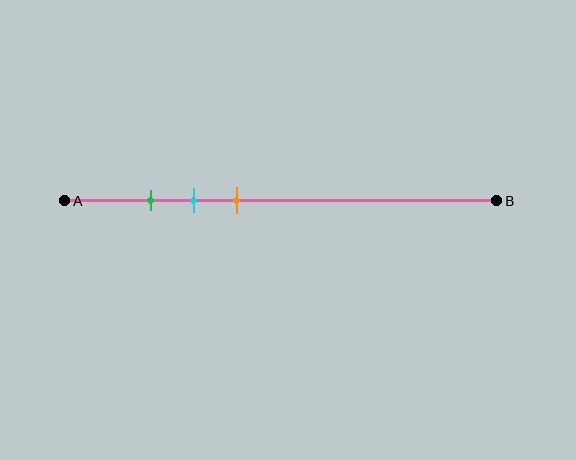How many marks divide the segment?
There are 3 marks dividing the segment.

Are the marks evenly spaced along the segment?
Yes, the marks are approximately evenly spaced.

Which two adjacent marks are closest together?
The green and cyan marks are the closest adjacent pair.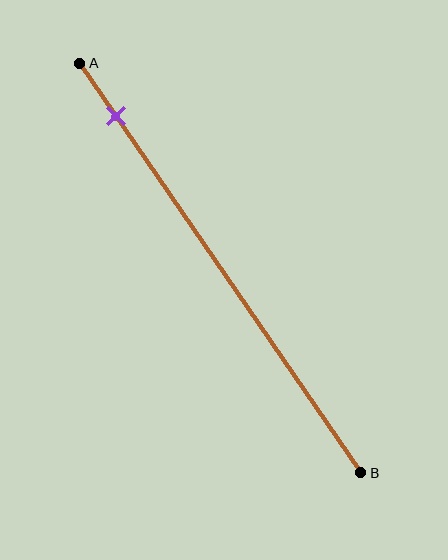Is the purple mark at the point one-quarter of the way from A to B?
No, the mark is at about 15% from A, not at the 25% one-quarter point.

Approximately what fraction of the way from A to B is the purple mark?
The purple mark is approximately 15% of the way from A to B.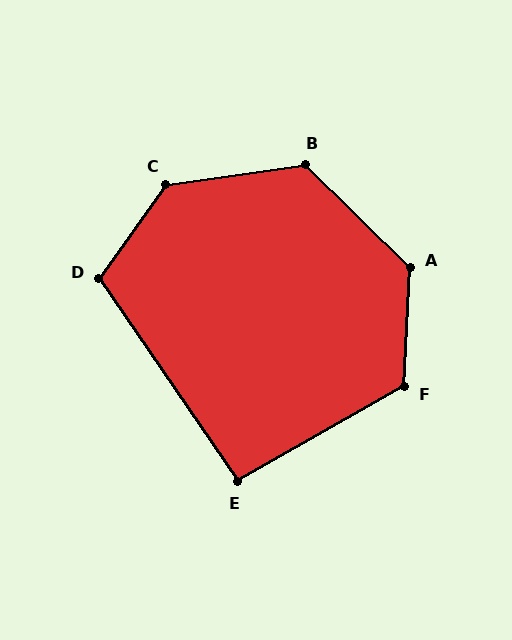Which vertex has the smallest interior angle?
E, at approximately 95 degrees.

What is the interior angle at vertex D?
Approximately 110 degrees (obtuse).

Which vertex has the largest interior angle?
C, at approximately 133 degrees.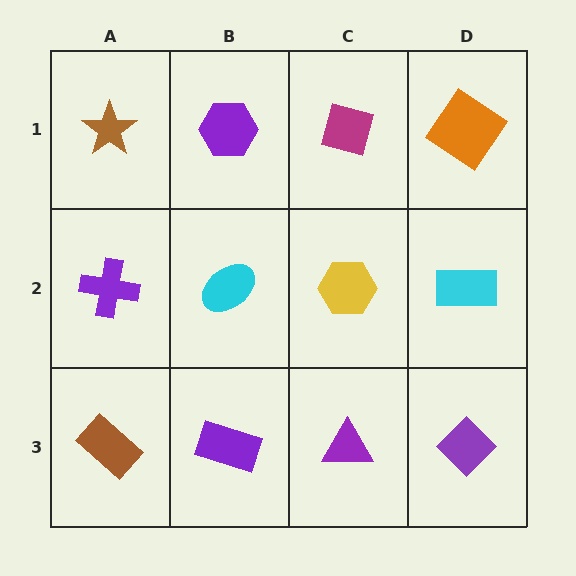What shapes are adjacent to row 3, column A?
A purple cross (row 2, column A), a purple rectangle (row 3, column B).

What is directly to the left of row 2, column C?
A cyan ellipse.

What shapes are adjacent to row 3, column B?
A cyan ellipse (row 2, column B), a brown rectangle (row 3, column A), a purple triangle (row 3, column C).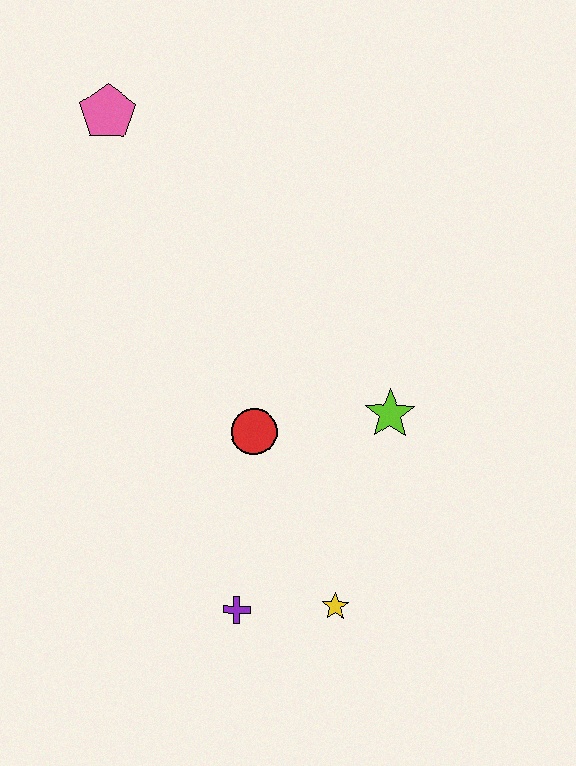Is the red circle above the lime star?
No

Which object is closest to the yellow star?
The purple cross is closest to the yellow star.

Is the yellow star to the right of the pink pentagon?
Yes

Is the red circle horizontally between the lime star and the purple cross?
Yes